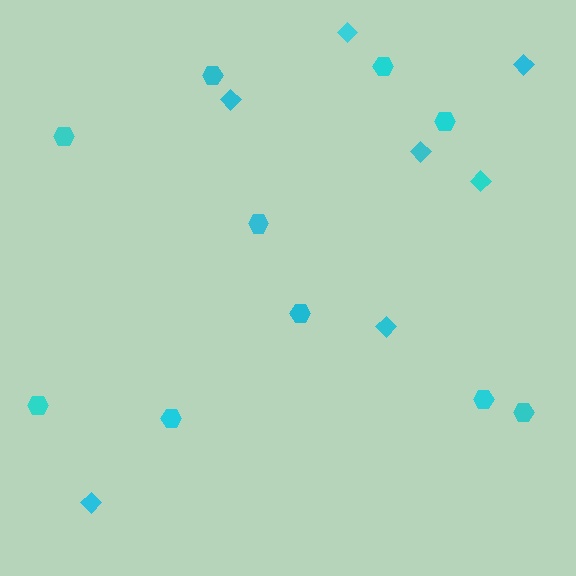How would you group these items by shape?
There are 2 groups: one group of hexagons (10) and one group of diamonds (7).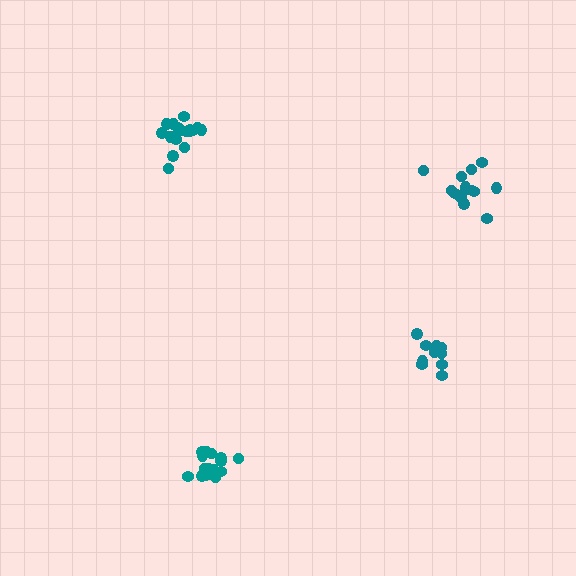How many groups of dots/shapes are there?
There are 4 groups.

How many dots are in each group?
Group 1: 15 dots, Group 2: 17 dots, Group 3: 14 dots, Group 4: 11 dots (57 total).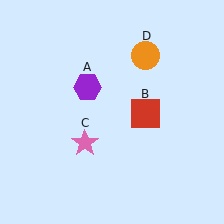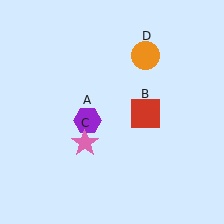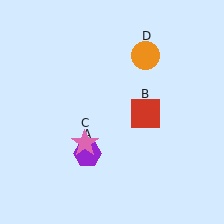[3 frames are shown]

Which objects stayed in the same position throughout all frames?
Red square (object B) and pink star (object C) and orange circle (object D) remained stationary.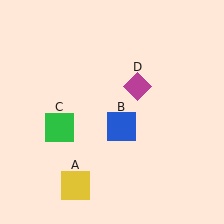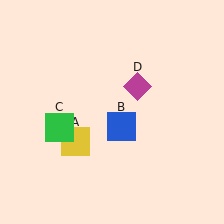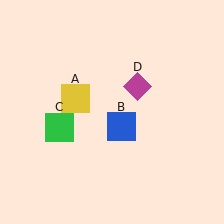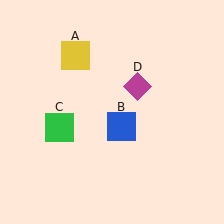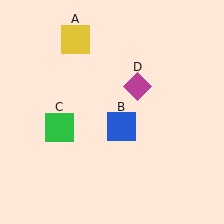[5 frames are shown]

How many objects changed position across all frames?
1 object changed position: yellow square (object A).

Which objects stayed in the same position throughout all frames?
Blue square (object B) and green square (object C) and magenta diamond (object D) remained stationary.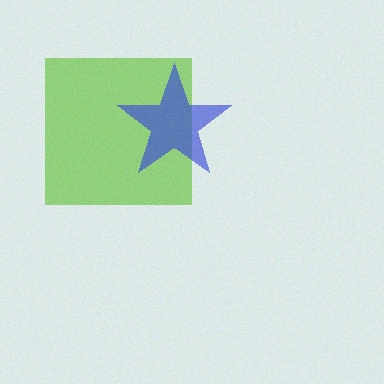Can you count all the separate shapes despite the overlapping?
Yes, there are 2 separate shapes.